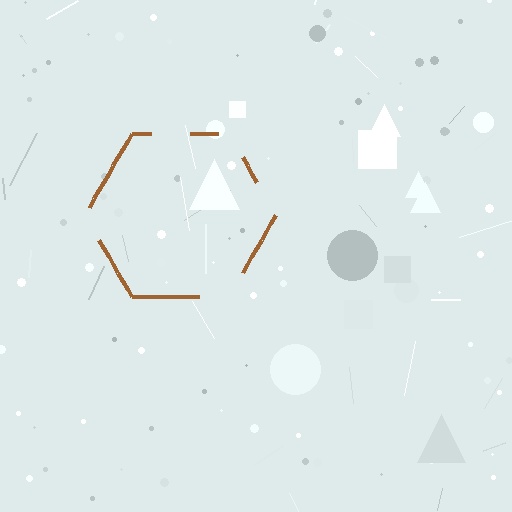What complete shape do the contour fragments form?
The contour fragments form a hexagon.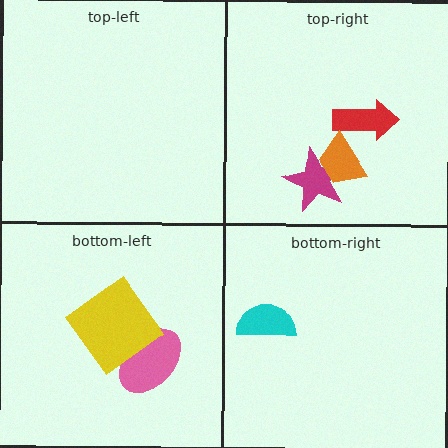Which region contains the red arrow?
The top-right region.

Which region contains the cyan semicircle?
The bottom-right region.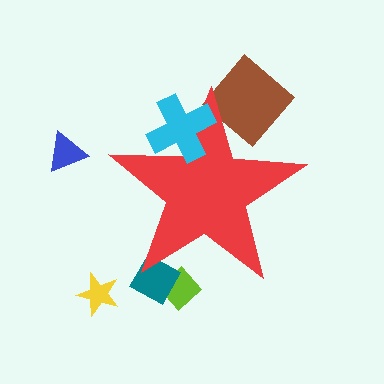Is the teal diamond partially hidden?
Yes, the teal diamond is partially hidden behind the red star.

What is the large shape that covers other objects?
A red star.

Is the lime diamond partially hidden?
Yes, the lime diamond is partially hidden behind the red star.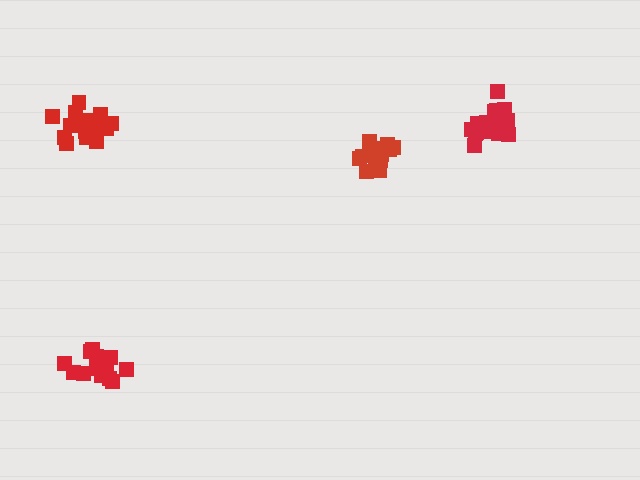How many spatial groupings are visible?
There are 4 spatial groupings.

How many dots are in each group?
Group 1: 19 dots, Group 2: 17 dots, Group 3: 19 dots, Group 4: 18 dots (73 total).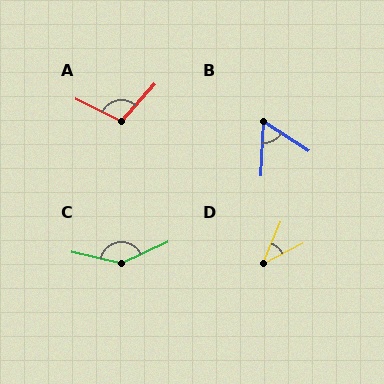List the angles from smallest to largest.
D (40°), B (59°), A (105°), C (141°).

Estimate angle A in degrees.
Approximately 105 degrees.